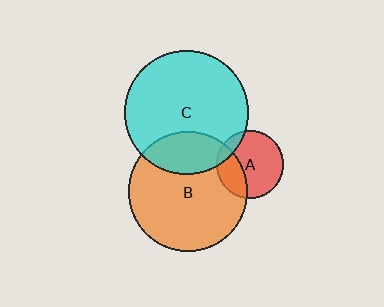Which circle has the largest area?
Circle C (cyan).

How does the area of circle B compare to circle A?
Approximately 3.2 times.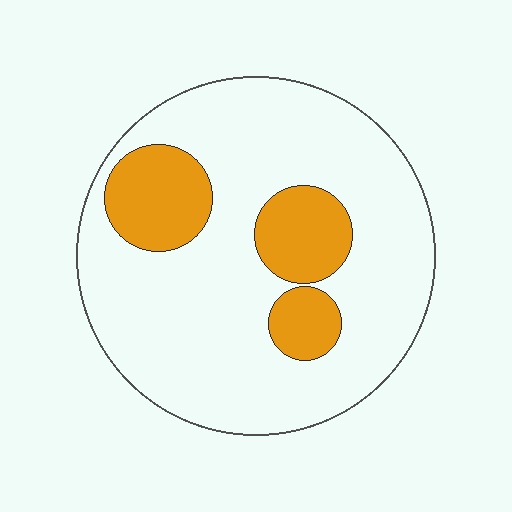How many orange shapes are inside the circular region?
3.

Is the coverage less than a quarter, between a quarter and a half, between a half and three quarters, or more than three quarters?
Less than a quarter.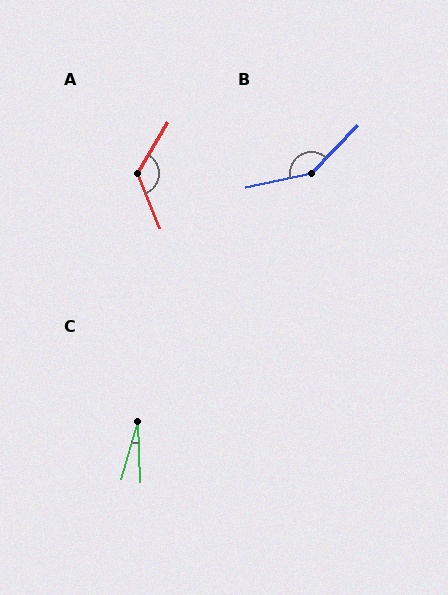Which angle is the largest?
B, at approximately 145 degrees.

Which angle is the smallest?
C, at approximately 19 degrees.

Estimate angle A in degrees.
Approximately 127 degrees.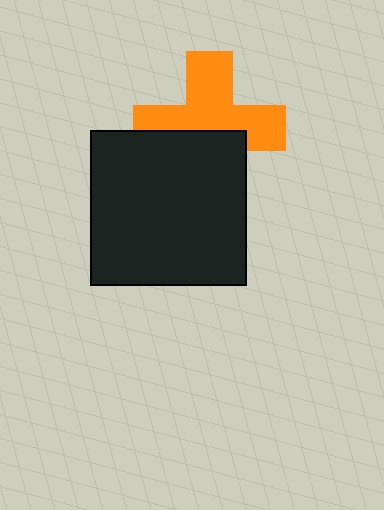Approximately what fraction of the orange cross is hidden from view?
Roughly 42% of the orange cross is hidden behind the black rectangle.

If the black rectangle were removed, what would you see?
You would see the complete orange cross.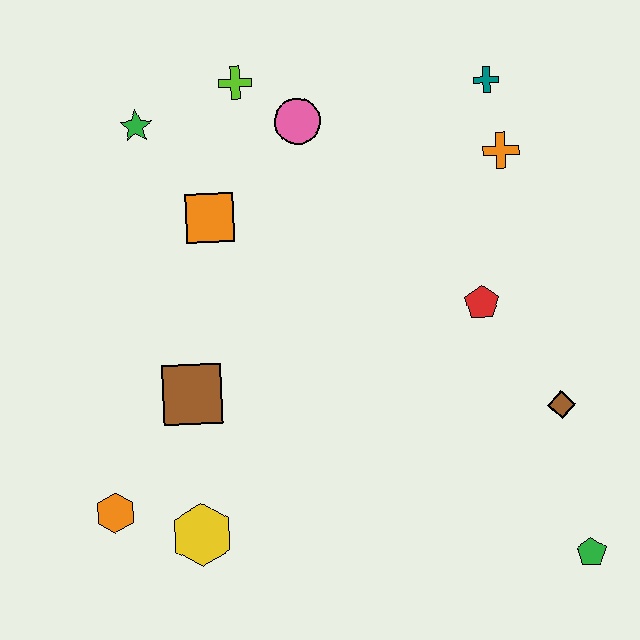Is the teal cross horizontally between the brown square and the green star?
No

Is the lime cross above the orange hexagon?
Yes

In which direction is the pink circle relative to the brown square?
The pink circle is above the brown square.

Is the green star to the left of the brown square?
Yes